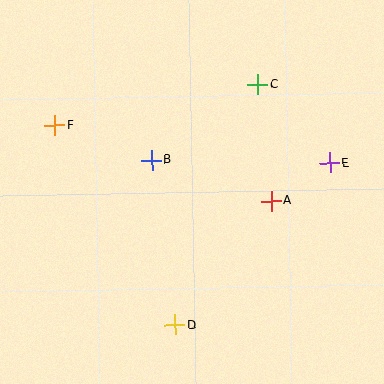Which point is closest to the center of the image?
Point B at (152, 160) is closest to the center.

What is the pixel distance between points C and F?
The distance between C and F is 207 pixels.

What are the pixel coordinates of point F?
Point F is at (54, 126).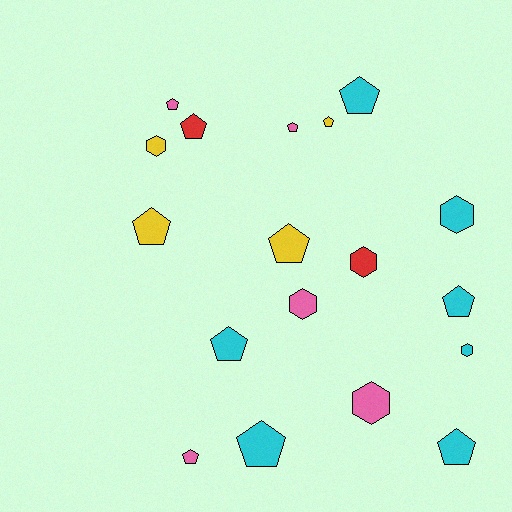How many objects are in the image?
There are 18 objects.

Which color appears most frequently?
Cyan, with 7 objects.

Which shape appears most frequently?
Pentagon, with 12 objects.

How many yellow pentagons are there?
There are 3 yellow pentagons.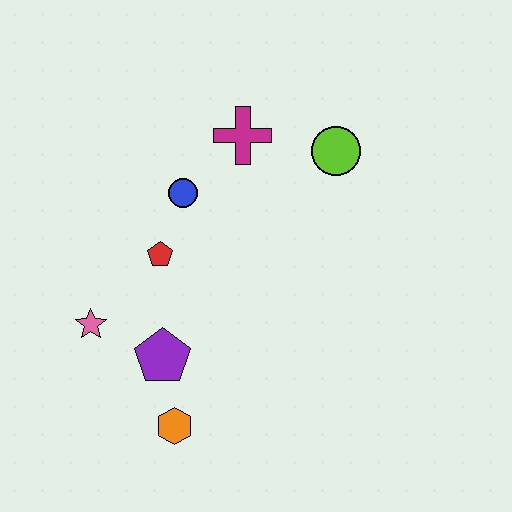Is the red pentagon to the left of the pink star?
No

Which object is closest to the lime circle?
The magenta cross is closest to the lime circle.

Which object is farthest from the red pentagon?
The lime circle is farthest from the red pentagon.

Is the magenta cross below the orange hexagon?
No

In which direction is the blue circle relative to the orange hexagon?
The blue circle is above the orange hexagon.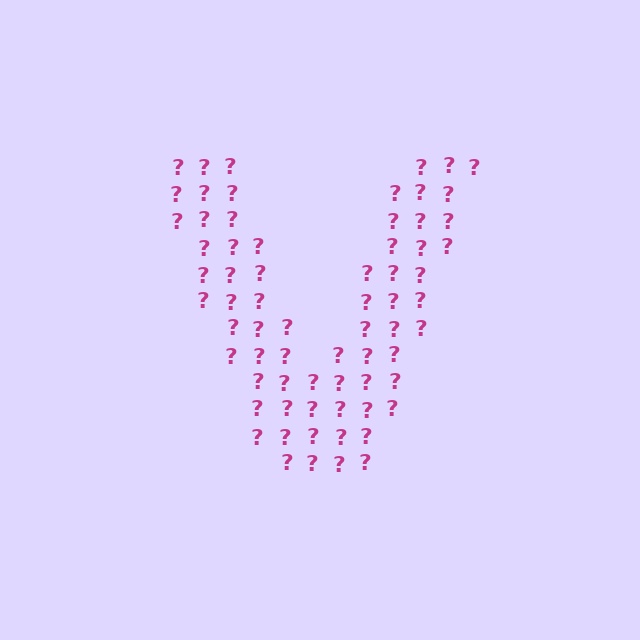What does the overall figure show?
The overall figure shows the letter V.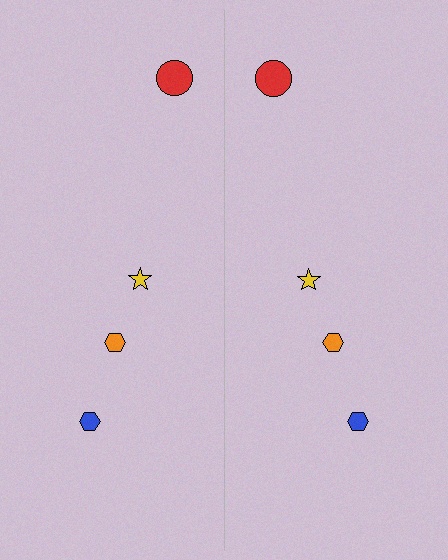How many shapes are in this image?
There are 8 shapes in this image.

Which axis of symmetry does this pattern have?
The pattern has a vertical axis of symmetry running through the center of the image.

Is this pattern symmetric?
Yes, this pattern has bilateral (reflection) symmetry.